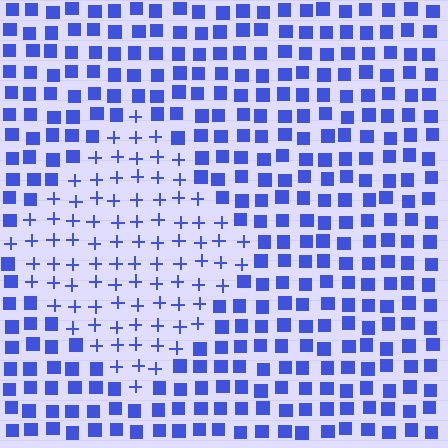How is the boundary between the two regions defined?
The boundary is defined by a change in element shape: plus signs inside vs. squares outside. All elements share the same color and spacing.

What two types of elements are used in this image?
The image uses plus signs inside the diamond region and squares outside it.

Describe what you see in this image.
The image is filled with small blue elements arranged in a uniform grid. A diamond-shaped region contains plus signs, while the surrounding area contains squares. The boundary is defined purely by the change in element shape.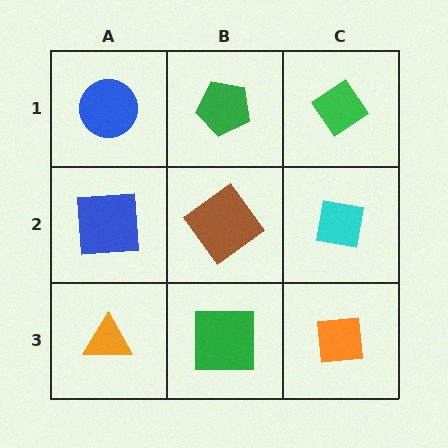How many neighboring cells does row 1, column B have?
3.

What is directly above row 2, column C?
A green diamond.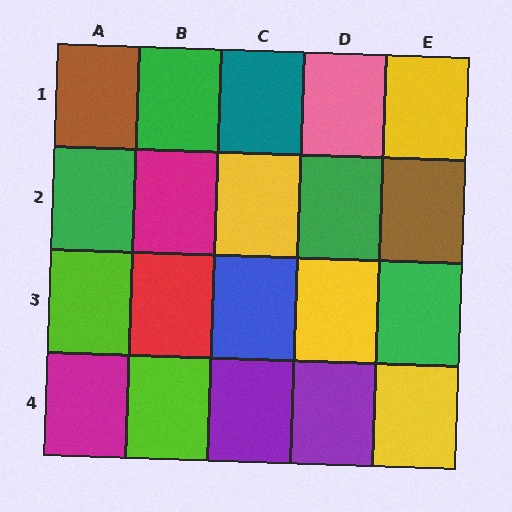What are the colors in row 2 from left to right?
Green, magenta, yellow, green, brown.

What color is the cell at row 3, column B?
Red.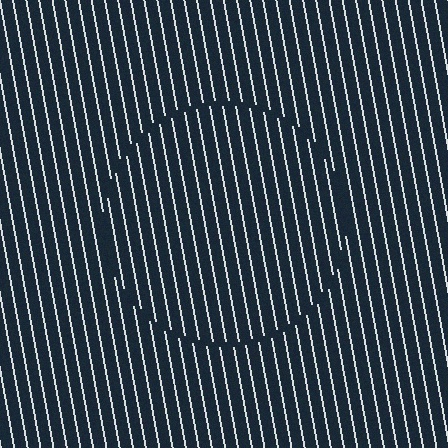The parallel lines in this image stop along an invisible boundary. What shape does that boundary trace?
An illusory circle. The interior of the shape contains the same grating, shifted by half a period — the contour is defined by the phase discontinuity where line-ends from the inner and outer gratings abut.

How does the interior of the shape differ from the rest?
The interior of the shape contains the same grating, shifted by half a period — the contour is defined by the phase discontinuity where line-ends from the inner and outer gratings abut.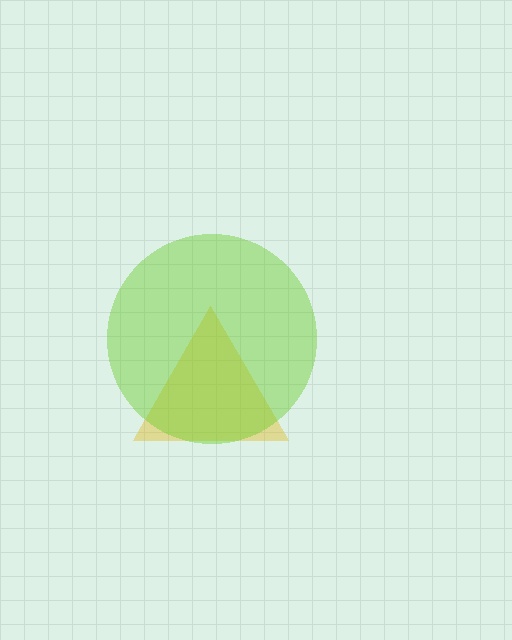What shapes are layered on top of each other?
The layered shapes are: a yellow triangle, a lime circle.